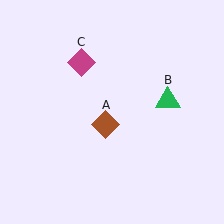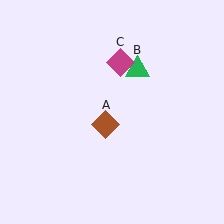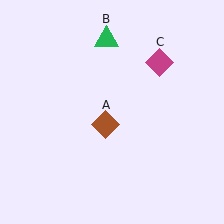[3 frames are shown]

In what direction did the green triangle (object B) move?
The green triangle (object B) moved up and to the left.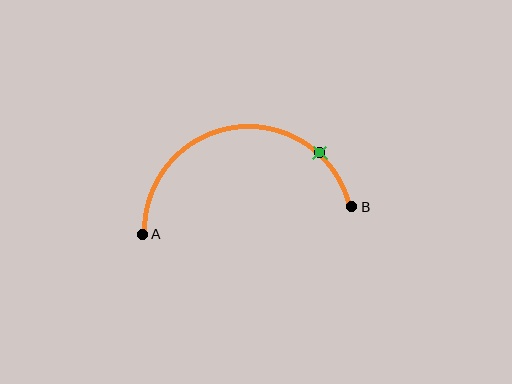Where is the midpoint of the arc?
The arc midpoint is the point on the curve farthest from the straight line joining A and B. It sits above that line.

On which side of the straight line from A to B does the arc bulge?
The arc bulges above the straight line connecting A and B.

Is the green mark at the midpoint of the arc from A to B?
No. The green mark lies on the arc but is closer to endpoint B. The arc midpoint would be at the point on the curve equidistant along the arc from both A and B.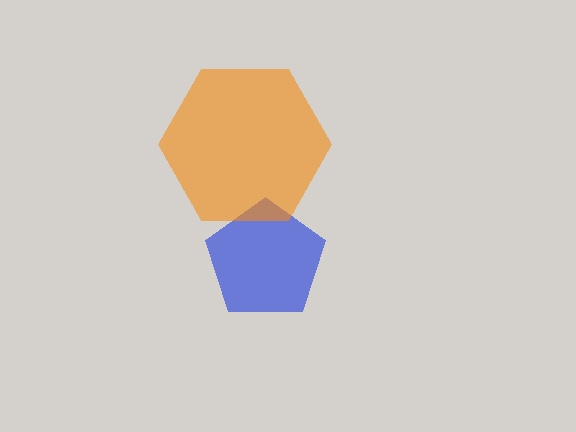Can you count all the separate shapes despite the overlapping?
Yes, there are 2 separate shapes.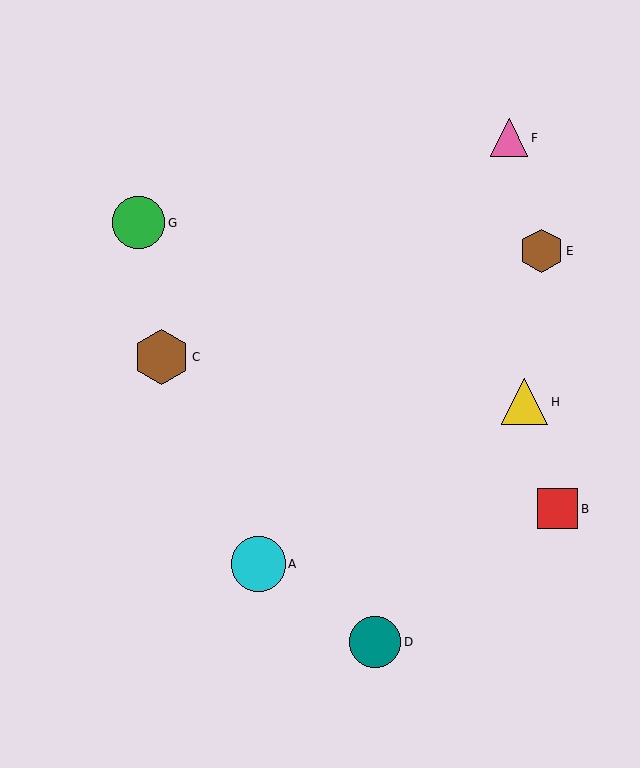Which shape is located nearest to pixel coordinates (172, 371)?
The brown hexagon (labeled C) at (162, 357) is nearest to that location.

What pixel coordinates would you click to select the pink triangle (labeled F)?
Click at (509, 138) to select the pink triangle F.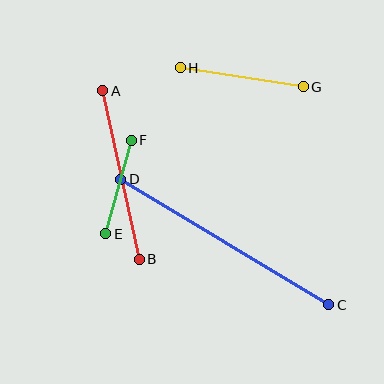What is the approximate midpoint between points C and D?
The midpoint is at approximately (225, 242) pixels.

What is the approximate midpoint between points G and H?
The midpoint is at approximately (242, 77) pixels.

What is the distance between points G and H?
The distance is approximately 125 pixels.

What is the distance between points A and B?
The distance is approximately 172 pixels.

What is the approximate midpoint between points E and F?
The midpoint is at approximately (118, 187) pixels.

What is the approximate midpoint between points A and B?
The midpoint is at approximately (121, 175) pixels.